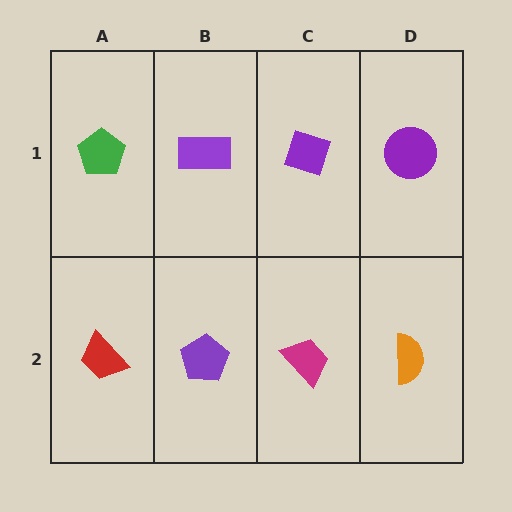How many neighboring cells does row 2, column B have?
3.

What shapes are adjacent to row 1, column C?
A magenta trapezoid (row 2, column C), a purple rectangle (row 1, column B), a purple circle (row 1, column D).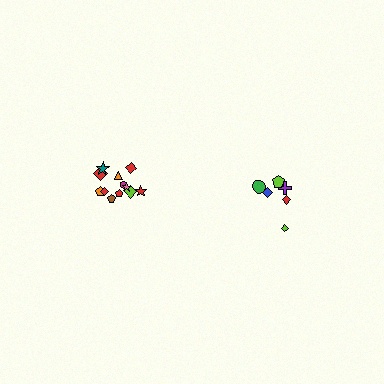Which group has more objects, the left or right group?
The left group.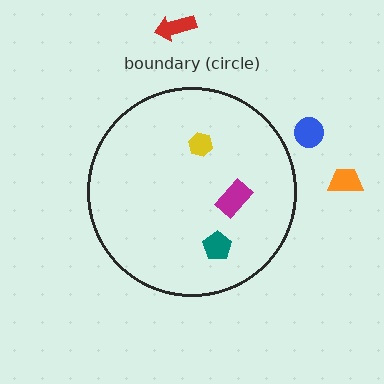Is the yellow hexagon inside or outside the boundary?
Inside.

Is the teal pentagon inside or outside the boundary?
Inside.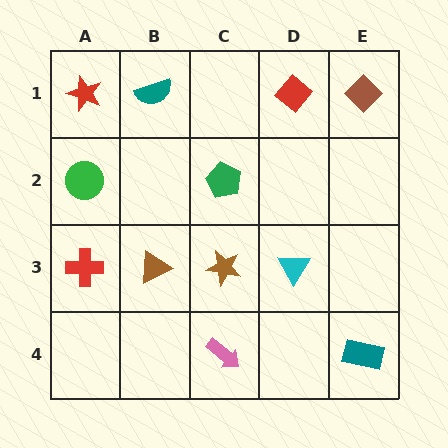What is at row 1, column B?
A teal semicircle.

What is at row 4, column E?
A teal rectangle.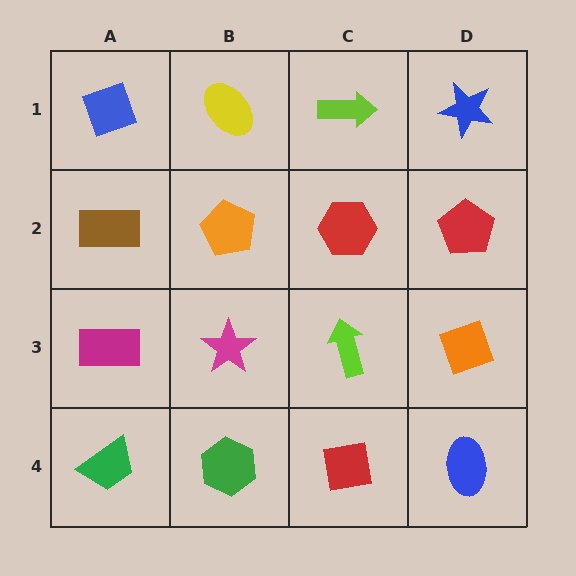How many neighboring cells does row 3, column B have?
4.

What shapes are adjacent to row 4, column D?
An orange diamond (row 3, column D), a red square (row 4, column C).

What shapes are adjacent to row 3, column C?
A red hexagon (row 2, column C), a red square (row 4, column C), a magenta star (row 3, column B), an orange diamond (row 3, column D).